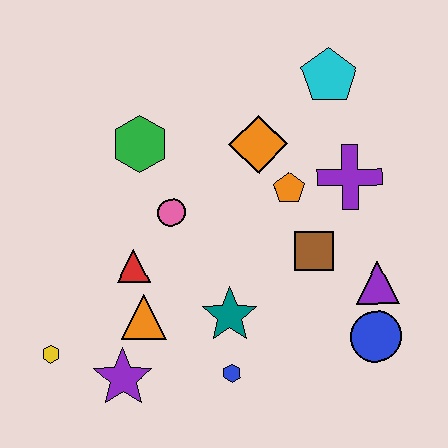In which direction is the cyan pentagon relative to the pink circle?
The cyan pentagon is to the right of the pink circle.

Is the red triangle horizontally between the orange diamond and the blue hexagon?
No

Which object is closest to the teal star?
The blue hexagon is closest to the teal star.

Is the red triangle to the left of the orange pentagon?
Yes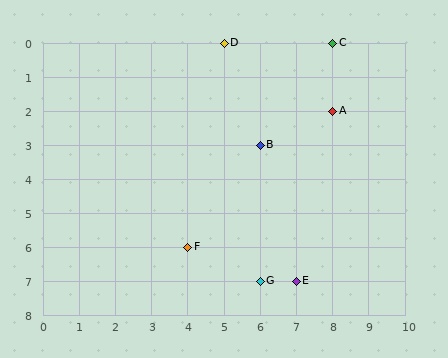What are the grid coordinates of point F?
Point F is at grid coordinates (4, 6).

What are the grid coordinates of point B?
Point B is at grid coordinates (6, 3).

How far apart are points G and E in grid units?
Points G and E are 1 column apart.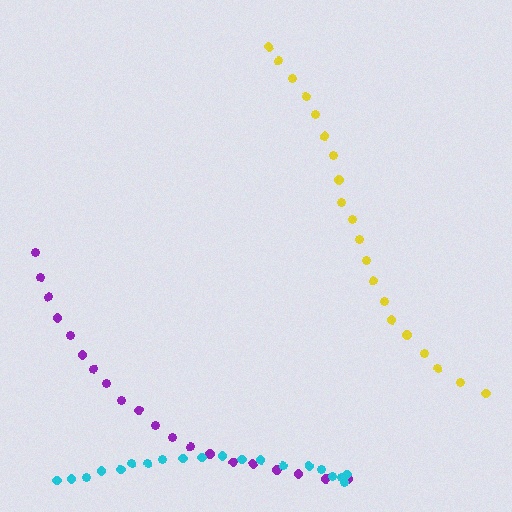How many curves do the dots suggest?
There are 3 distinct paths.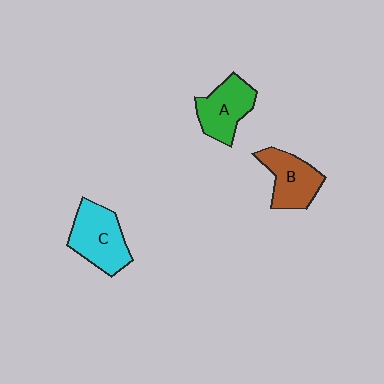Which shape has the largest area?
Shape C (cyan).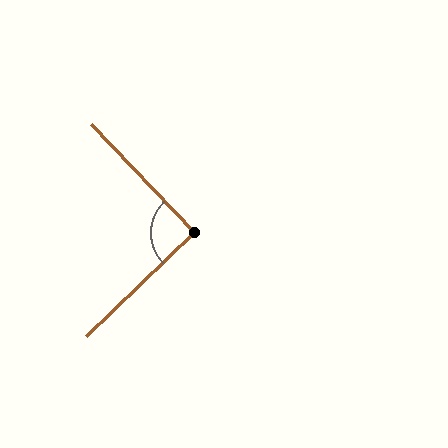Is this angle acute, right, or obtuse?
It is approximately a right angle.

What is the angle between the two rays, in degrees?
Approximately 91 degrees.